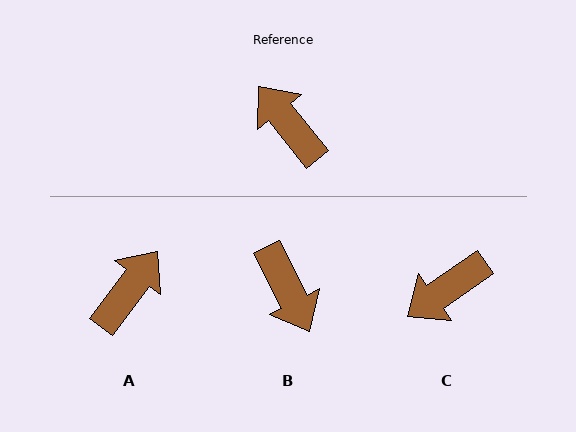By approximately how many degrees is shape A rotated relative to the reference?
Approximately 76 degrees clockwise.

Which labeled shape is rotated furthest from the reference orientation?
B, about 168 degrees away.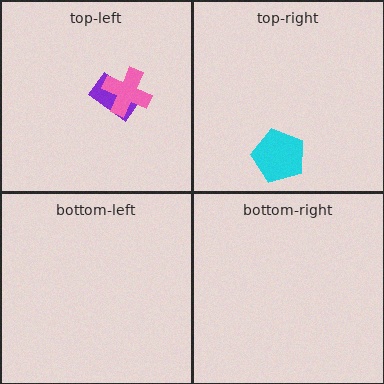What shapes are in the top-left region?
The purple rectangle, the pink cross.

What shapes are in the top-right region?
The cyan pentagon.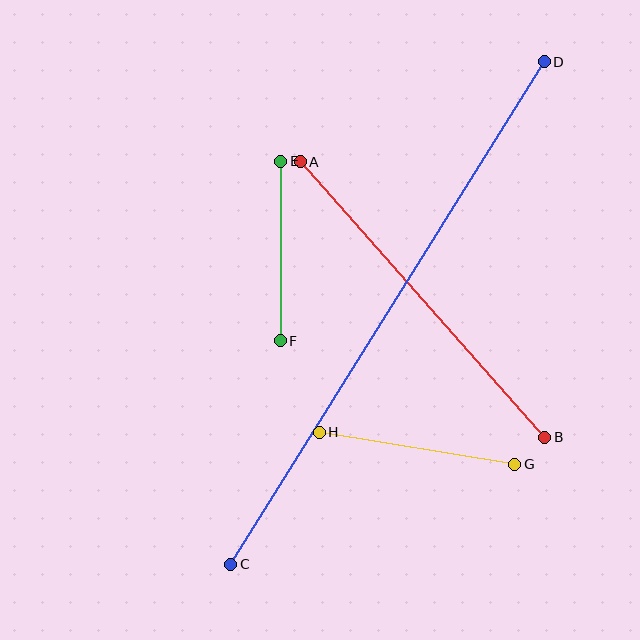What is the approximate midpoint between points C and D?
The midpoint is at approximately (388, 313) pixels.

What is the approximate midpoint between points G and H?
The midpoint is at approximately (417, 448) pixels.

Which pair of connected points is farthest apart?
Points C and D are farthest apart.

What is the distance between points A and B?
The distance is approximately 368 pixels.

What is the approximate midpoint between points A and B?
The midpoint is at approximately (422, 300) pixels.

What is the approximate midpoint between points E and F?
The midpoint is at approximately (281, 251) pixels.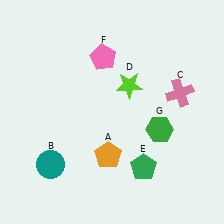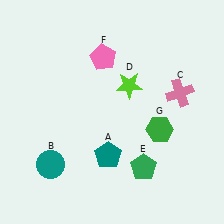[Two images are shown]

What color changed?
The pentagon (A) changed from orange in Image 1 to teal in Image 2.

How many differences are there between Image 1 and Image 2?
There is 1 difference between the two images.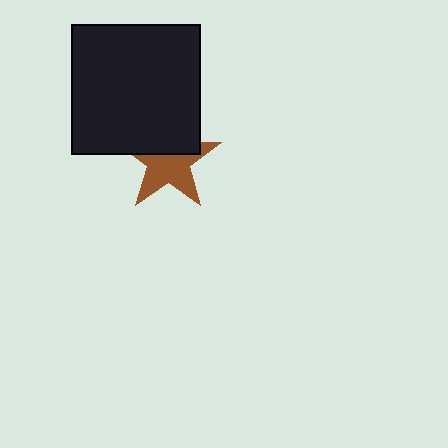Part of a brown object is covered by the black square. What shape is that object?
It is a star.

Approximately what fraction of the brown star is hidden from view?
Roughly 42% of the brown star is hidden behind the black square.